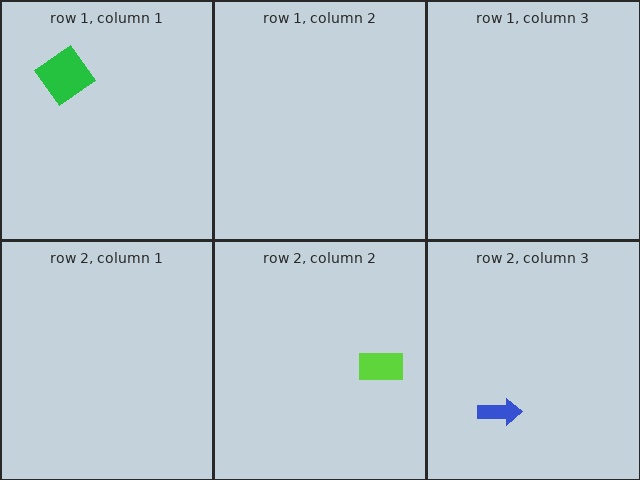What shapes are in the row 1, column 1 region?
The green diamond.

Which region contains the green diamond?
The row 1, column 1 region.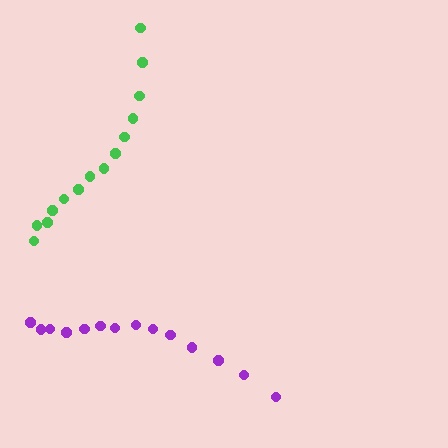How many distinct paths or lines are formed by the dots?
There are 2 distinct paths.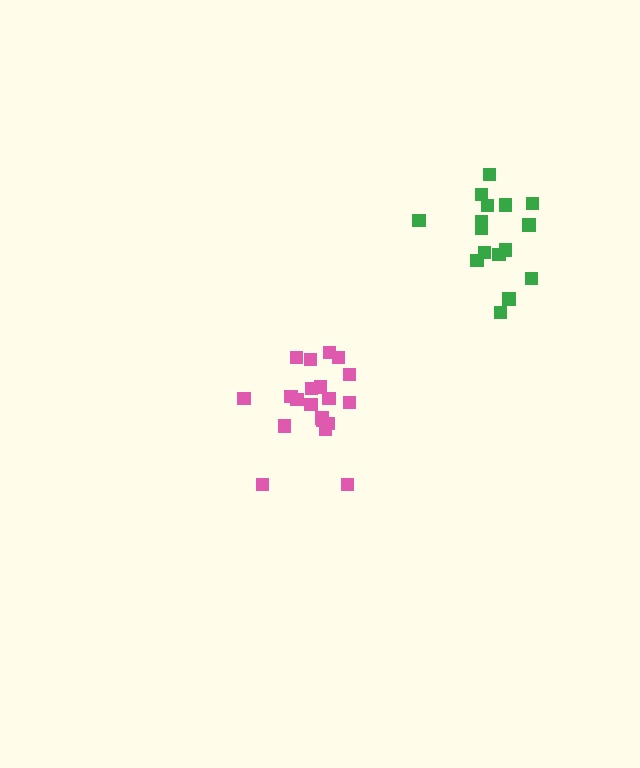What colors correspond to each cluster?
The clusters are colored: pink, green.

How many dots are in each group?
Group 1: 20 dots, Group 2: 16 dots (36 total).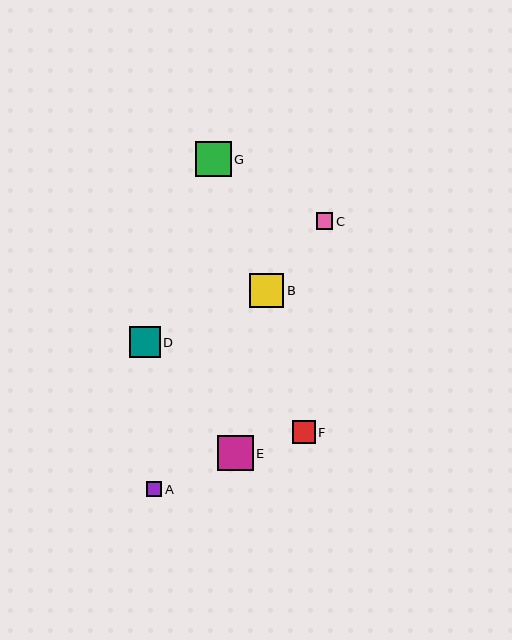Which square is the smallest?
Square A is the smallest with a size of approximately 15 pixels.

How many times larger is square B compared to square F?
Square B is approximately 1.5 times the size of square F.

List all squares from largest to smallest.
From largest to smallest: G, E, B, D, F, C, A.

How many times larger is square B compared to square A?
Square B is approximately 2.2 times the size of square A.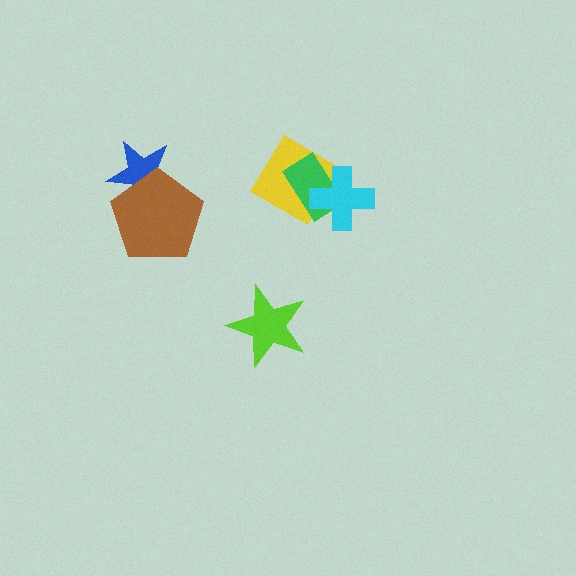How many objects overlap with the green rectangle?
2 objects overlap with the green rectangle.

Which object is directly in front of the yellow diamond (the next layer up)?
The green rectangle is directly in front of the yellow diamond.